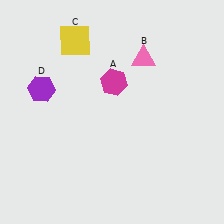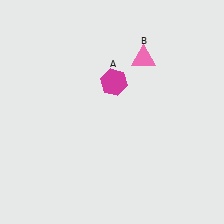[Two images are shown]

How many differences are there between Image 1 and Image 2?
There are 2 differences between the two images.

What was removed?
The purple hexagon (D), the yellow square (C) were removed in Image 2.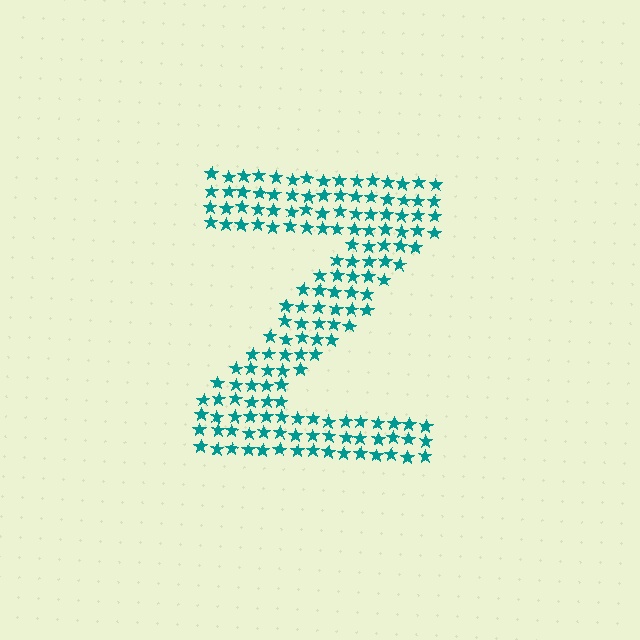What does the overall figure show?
The overall figure shows the letter Z.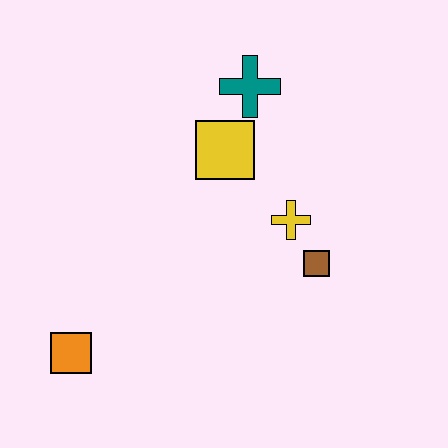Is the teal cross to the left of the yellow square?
No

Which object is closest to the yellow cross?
The brown square is closest to the yellow cross.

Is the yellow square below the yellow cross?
No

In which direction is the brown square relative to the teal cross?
The brown square is below the teal cross.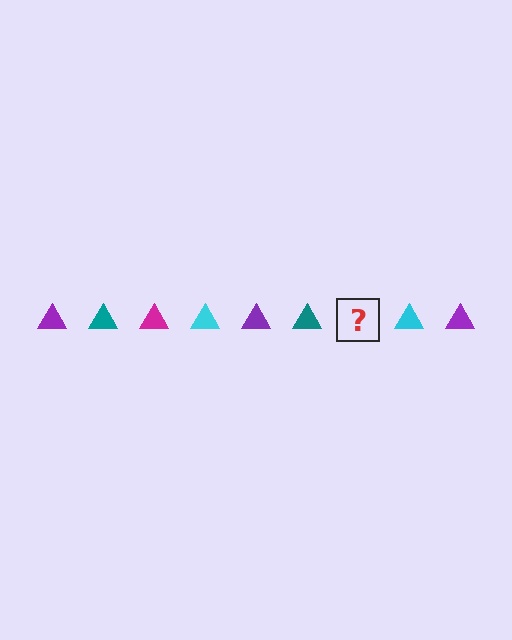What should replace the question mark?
The question mark should be replaced with a magenta triangle.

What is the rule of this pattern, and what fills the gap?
The rule is that the pattern cycles through purple, teal, magenta, cyan triangles. The gap should be filled with a magenta triangle.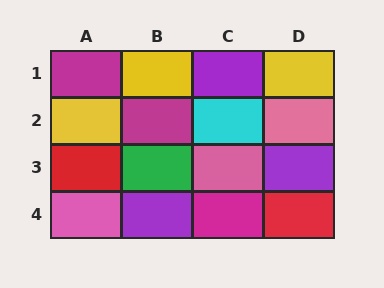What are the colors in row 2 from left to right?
Yellow, magenta, cyan, pink.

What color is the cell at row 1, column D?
Yellow.